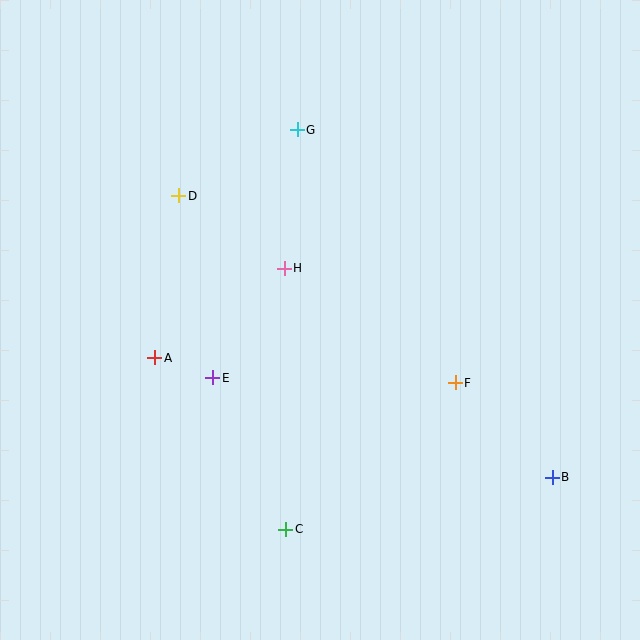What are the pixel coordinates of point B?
Point B is at (552, 477).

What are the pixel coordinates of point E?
Point E is at (213, 378).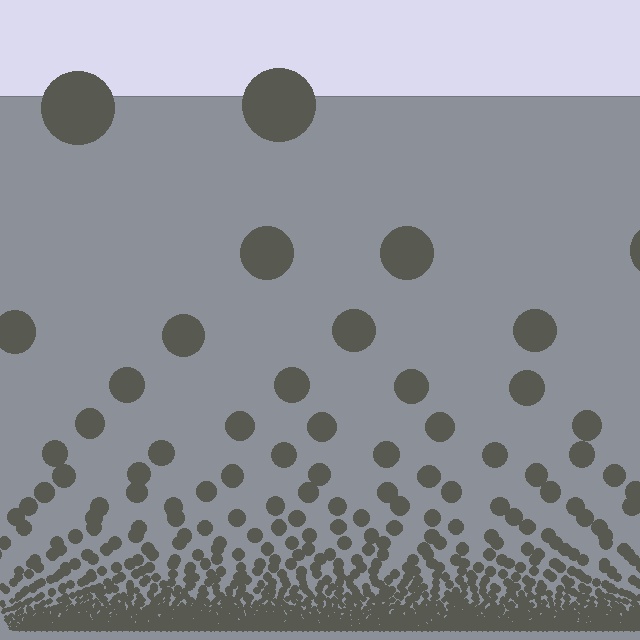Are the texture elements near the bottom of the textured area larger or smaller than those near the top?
Smaller. The gradient is inverted — elements near the bottom are smaller and denser.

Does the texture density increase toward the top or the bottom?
Density increases toward the bottom.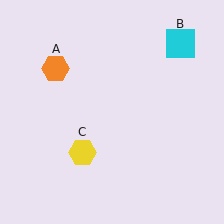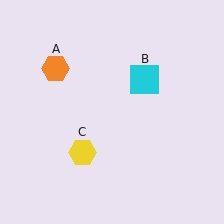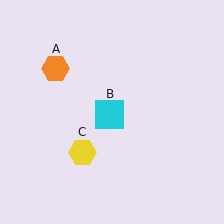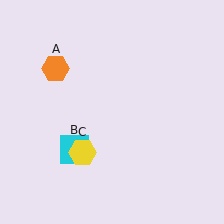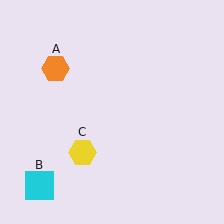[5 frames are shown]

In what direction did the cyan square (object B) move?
The cyan square (object B) moved down and to the left.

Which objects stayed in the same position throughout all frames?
Orange hexagon (object A) and yellow hexagon (object C) remained stationary.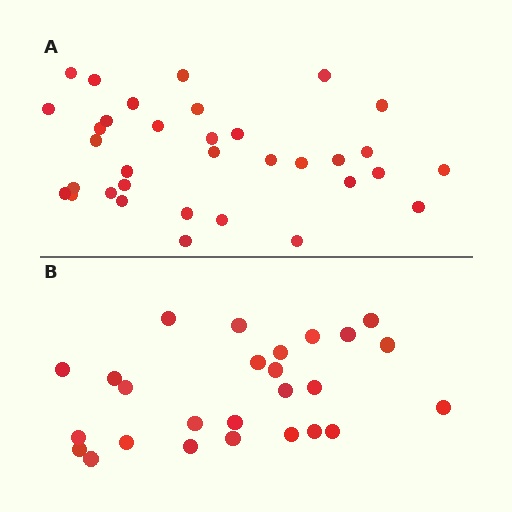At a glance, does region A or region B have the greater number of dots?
Region A (the top region) has more dots.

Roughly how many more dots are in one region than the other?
Region A has roughly 8 or so more dots than region B.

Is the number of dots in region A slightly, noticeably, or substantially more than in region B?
Region A has noticeably more, but not dramatically so. The ratio is roughly 1.3 to 1.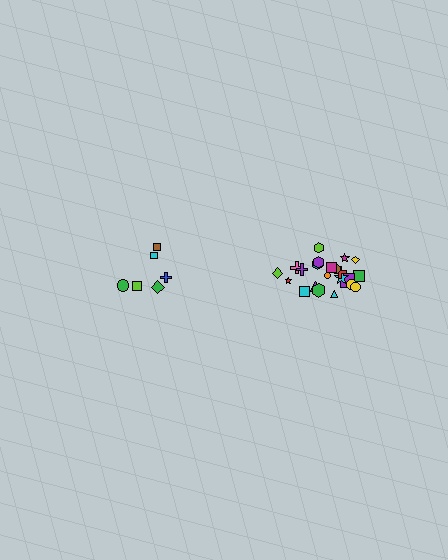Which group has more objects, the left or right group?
The right group.